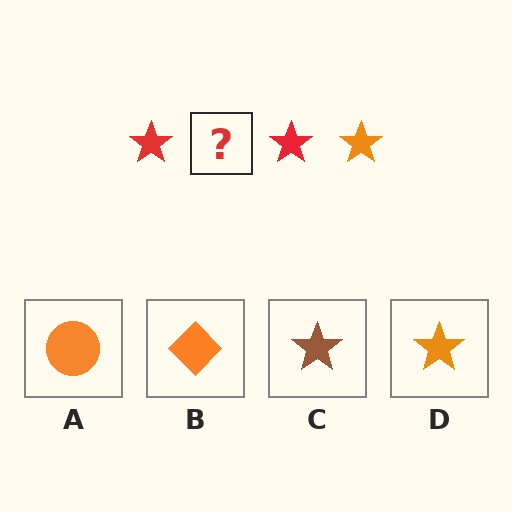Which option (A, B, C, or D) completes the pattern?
D.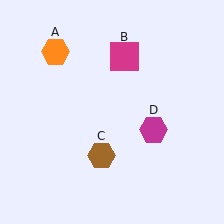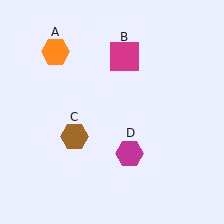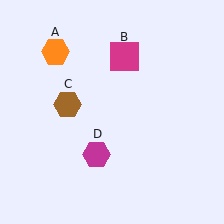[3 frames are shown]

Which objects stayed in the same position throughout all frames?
Orange hexagon (object A) and magenta square (object B) remained stationary.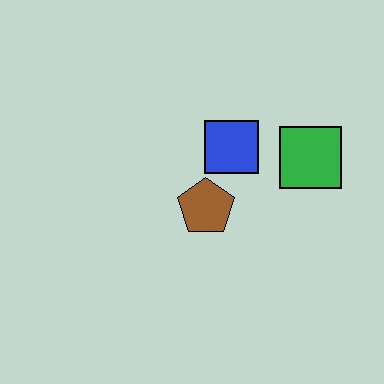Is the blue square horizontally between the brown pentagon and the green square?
Yes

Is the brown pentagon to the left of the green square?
Yes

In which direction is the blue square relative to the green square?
The blue square is to the left of the green square.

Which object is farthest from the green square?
The brown pentagon is farthest from the green square.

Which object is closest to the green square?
The blue square is closest to the green square.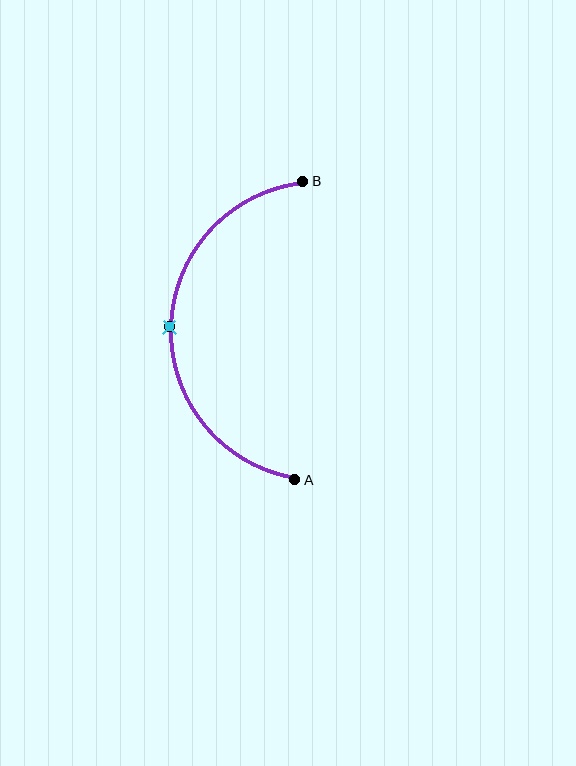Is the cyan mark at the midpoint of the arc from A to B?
Yes. The cyan mark lies on the arc at equal arc-length from both A and B — it is the arc midpoint.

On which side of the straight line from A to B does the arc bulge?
The arc bulges to the left of the straight line connecting A and B.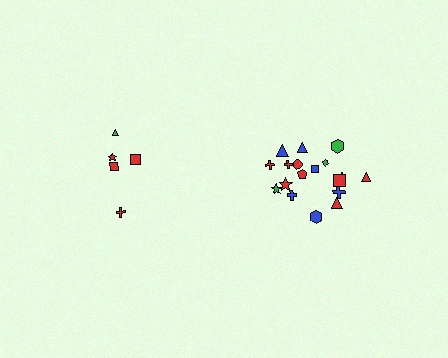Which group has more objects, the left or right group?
The right group.